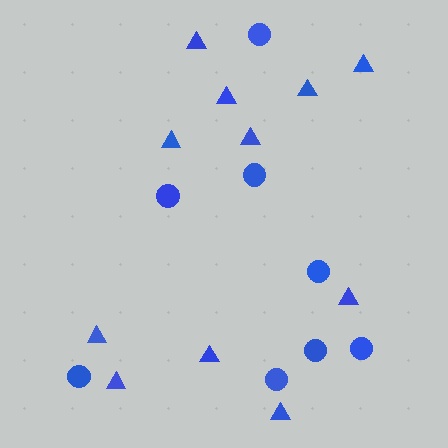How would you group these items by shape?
There are 2 groups: one group of circles (8) and one group of triangles (11).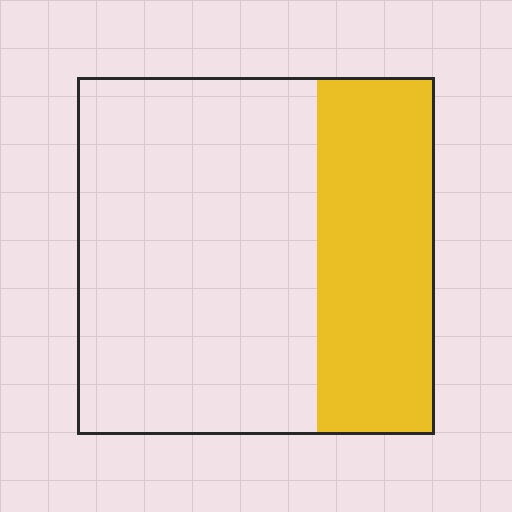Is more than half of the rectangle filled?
No.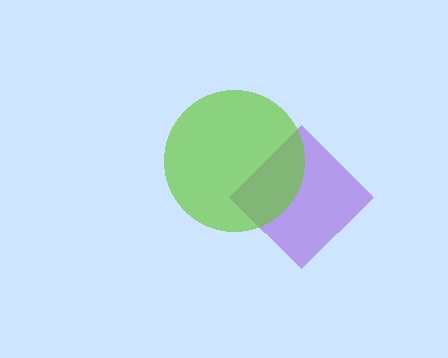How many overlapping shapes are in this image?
There are 2 overlapping shapes in the image.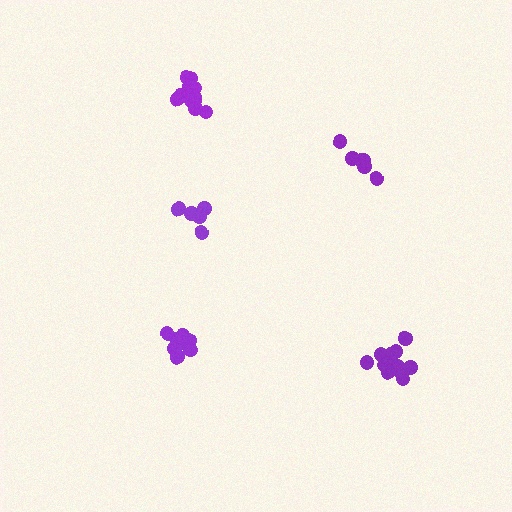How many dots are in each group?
Group 1: 11 dots, Group 2: 11 dots, Group 3: 8 dots, Group 4: 6 dots, Group 5: 5 dots (41 total).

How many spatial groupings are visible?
There are 5 spatial groupings.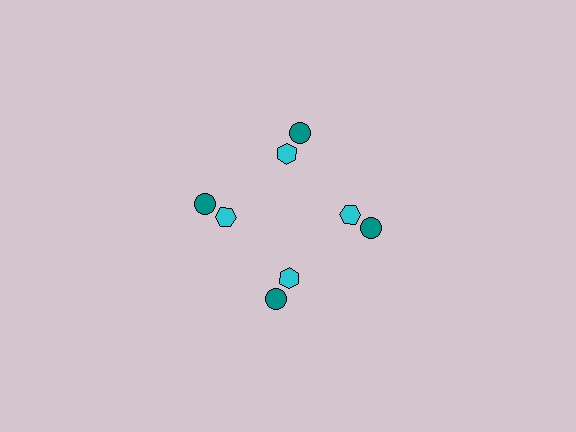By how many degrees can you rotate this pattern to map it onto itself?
The pattern maps onto itself every 90 degrees of rotation.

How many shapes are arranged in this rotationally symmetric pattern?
There are 8 shapes, arranged in 4 groups of 2.